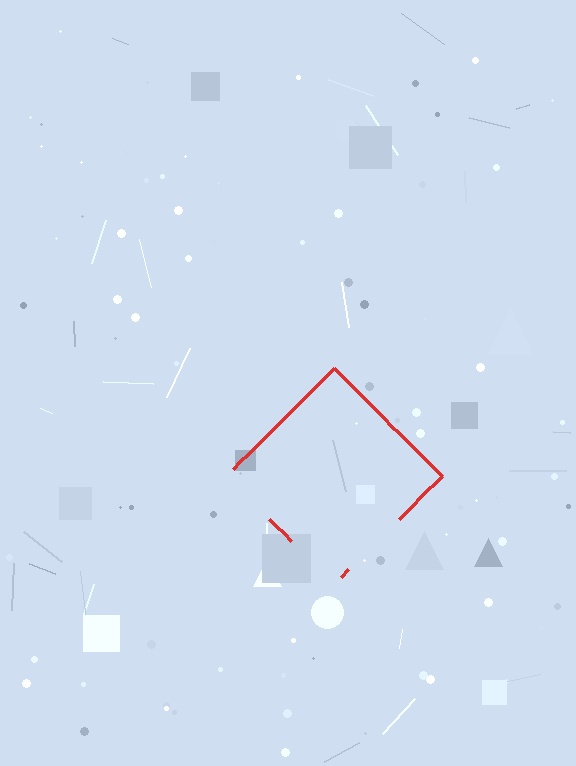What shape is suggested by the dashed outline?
The dashed outline suggests a diamond.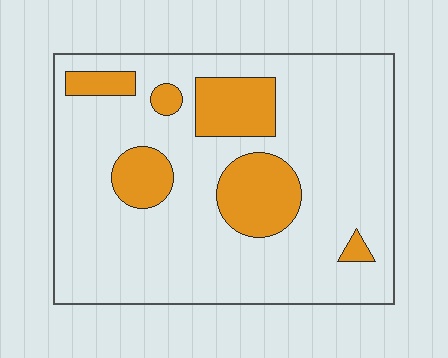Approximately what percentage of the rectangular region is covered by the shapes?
Approximately 20%.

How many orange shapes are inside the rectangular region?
6.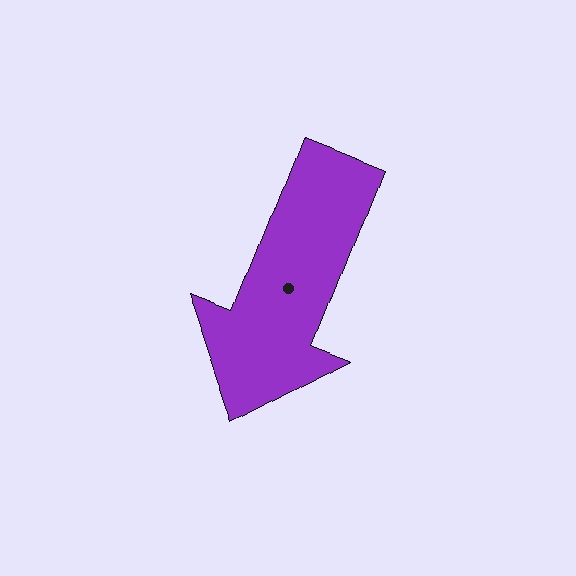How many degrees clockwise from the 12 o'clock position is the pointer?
Approximately 202 degrees.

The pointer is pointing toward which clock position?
Roughly 7 o'clock.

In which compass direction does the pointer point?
South.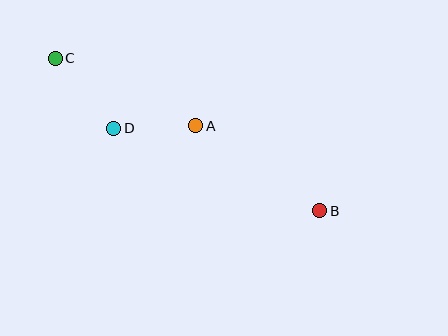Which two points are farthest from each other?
Points B and C are farthest from each other.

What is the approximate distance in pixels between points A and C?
The distance between A and C is approximately 156 pixels.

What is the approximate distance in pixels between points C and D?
The distance between C and D is approximately 91 pixels.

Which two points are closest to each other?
Points A and D are closest to each other.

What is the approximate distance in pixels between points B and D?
The distance between B and D is approximately 222 pixels.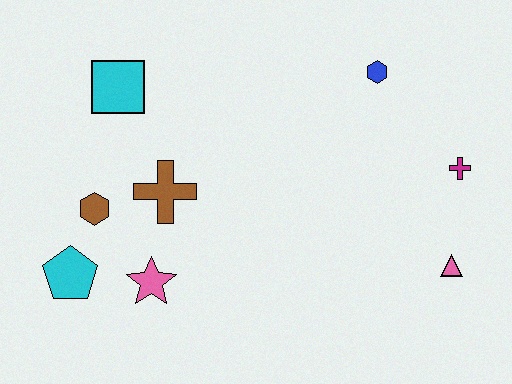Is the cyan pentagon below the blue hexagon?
Yes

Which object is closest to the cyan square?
The brown cross is closest to the cyan square.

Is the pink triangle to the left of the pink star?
No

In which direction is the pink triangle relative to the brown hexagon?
The pink triangle is to the right of the brown hexagon.